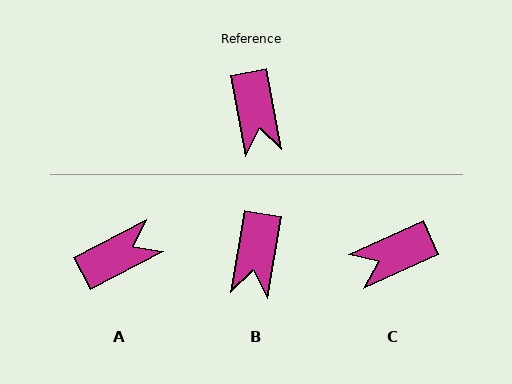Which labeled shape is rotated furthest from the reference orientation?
A, about 107 degrees away.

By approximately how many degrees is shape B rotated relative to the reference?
Approximately 20 degrees clockwise.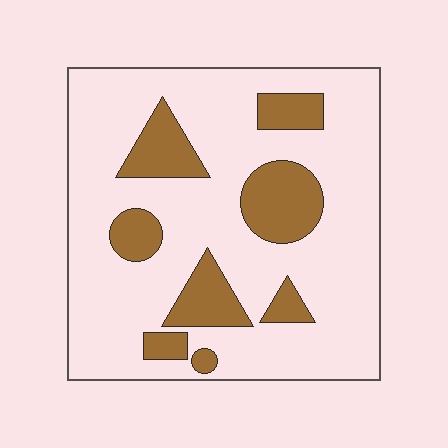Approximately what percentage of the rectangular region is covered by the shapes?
Approximately 20%.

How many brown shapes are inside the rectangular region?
8.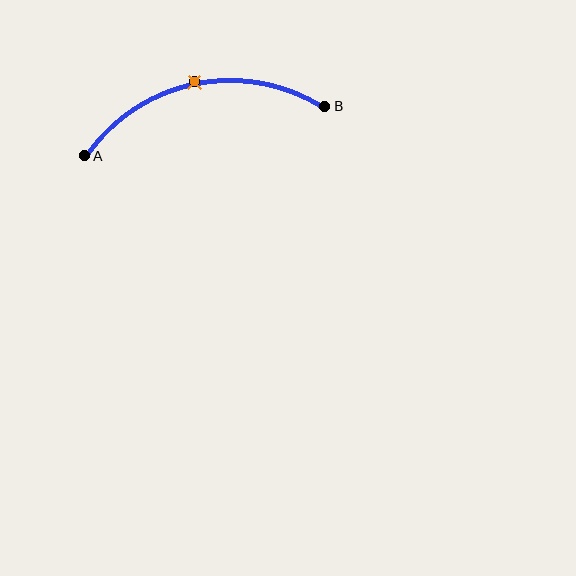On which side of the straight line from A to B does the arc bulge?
The arc bulges above the straight line connecting A and B.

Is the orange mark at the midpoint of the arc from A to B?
Yes. The orange mark lies on the arc at equal arc-length from both A and B — it is the arc midpoint.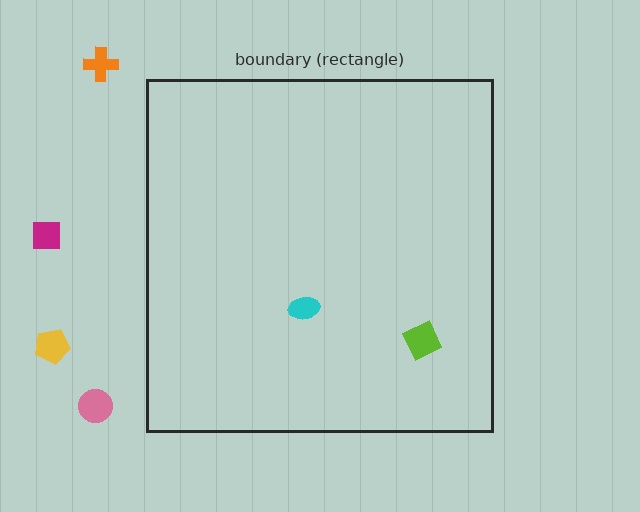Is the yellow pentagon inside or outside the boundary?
Outside.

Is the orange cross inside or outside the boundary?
Outside.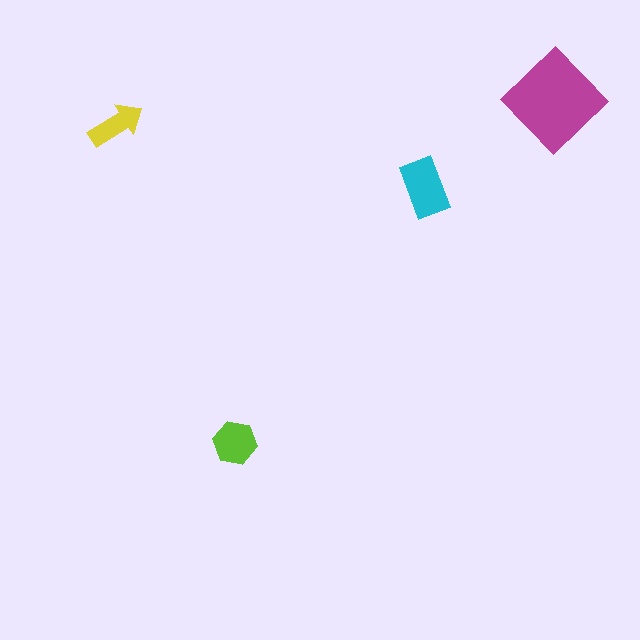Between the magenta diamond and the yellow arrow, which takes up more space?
The magenta diamond.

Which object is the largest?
The magenta diamond.